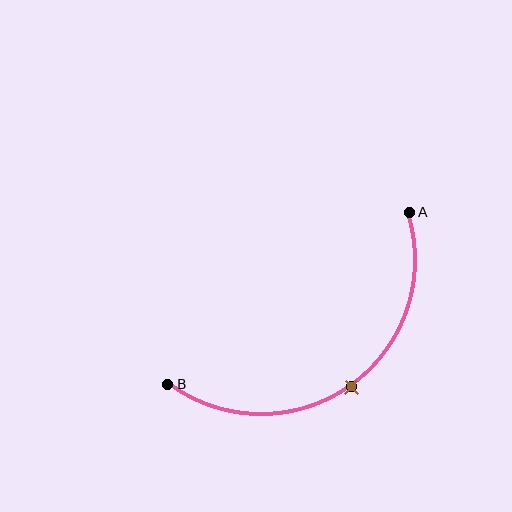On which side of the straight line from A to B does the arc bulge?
The arc bulges below and to the right of the straight line connecting A and B.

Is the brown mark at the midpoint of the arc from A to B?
Yes. The brown mark lies on the arc at equal arc-length from both A and B — it is the arc midpoint.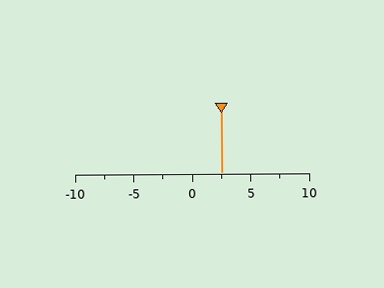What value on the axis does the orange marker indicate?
The marker indicates approximately 2.5.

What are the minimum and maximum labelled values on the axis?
The axis runs from -10 to 10.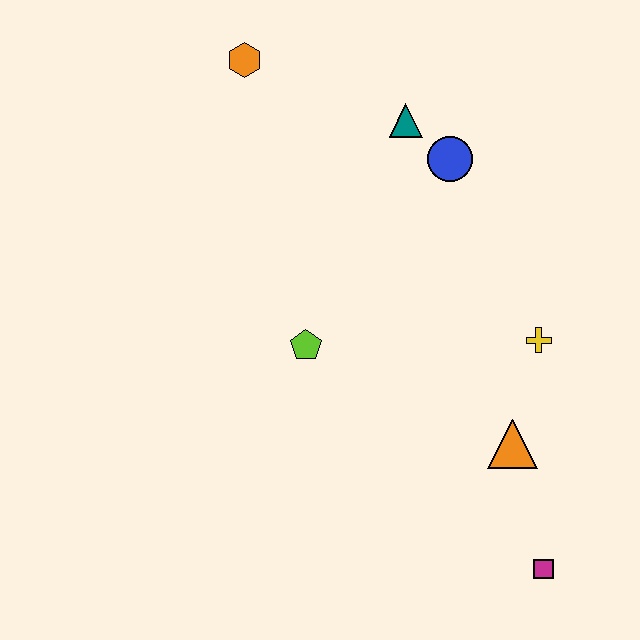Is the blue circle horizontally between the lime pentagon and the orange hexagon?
No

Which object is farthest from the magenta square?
The orange hexagon is farthest from the magenta square.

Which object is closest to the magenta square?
The orange triangle is closest to the magenta square.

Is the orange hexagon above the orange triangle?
Yes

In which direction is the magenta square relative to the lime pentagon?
The magenta square is to the right of the lime pentagon.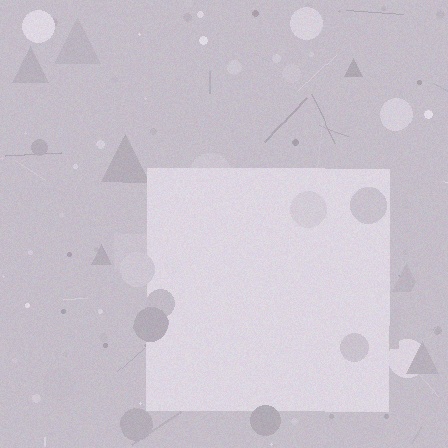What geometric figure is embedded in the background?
A square is embedded in the background.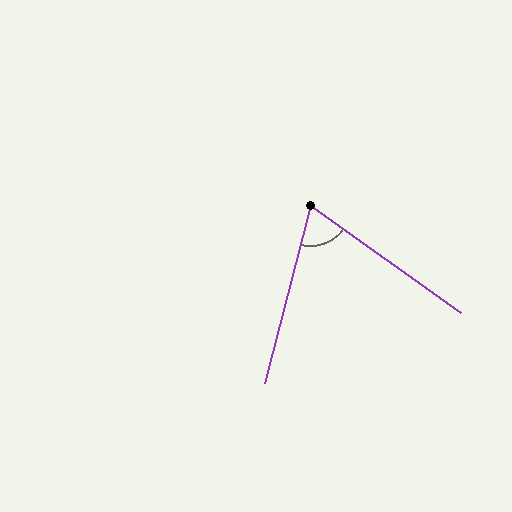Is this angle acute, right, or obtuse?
It is acute.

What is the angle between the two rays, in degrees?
Approximately 69 degrees.